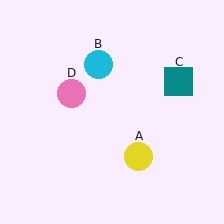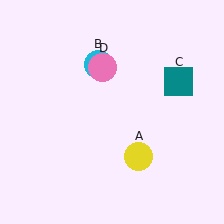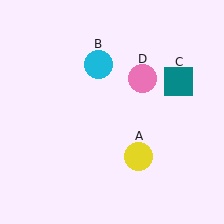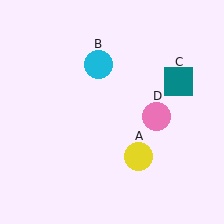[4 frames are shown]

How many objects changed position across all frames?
1 object changed position: pink circle (object D).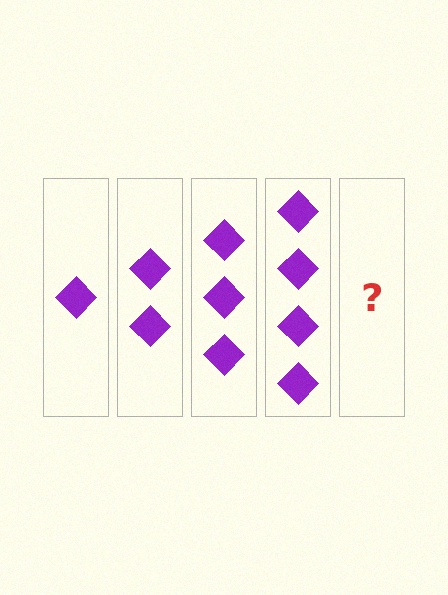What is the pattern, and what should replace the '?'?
The pattern is that each step adds one more diamond. The '?' should be 5 diamonds.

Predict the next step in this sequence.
The next step is 5 diamonds.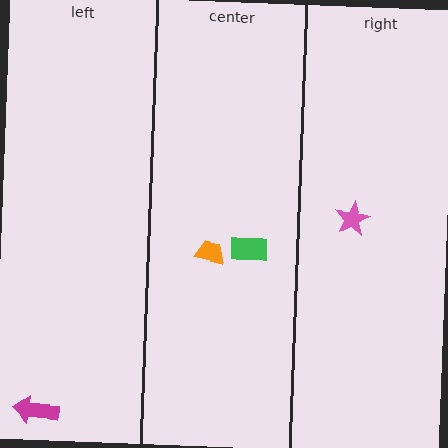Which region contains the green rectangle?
The center region.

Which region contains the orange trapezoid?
The center region.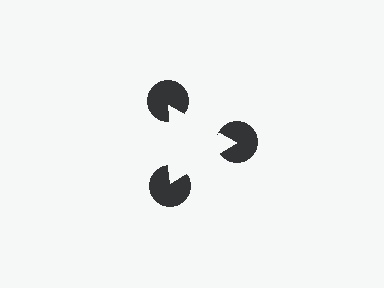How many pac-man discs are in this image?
There are 3 — one at each vertex of the illusory triangle.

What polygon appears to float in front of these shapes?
An illusory triangle — its edges are inferred from the aligned wedge cuts in the pac-man discs, not physically drawn.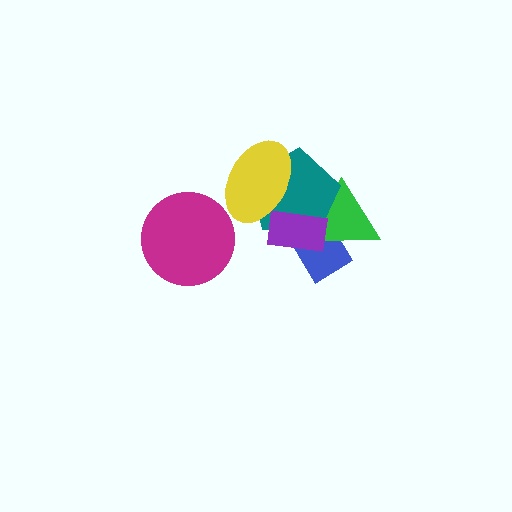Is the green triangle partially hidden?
Yes, it is partially covered by another shape.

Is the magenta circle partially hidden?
No, no other shape covers it.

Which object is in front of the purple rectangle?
The yellow ellipse is in front of the purple rectangle.